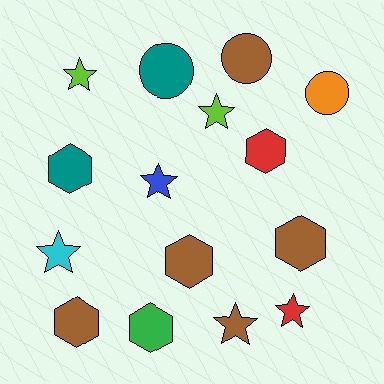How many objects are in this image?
There are 15 objects.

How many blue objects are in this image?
There is 1 blue object.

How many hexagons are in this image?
There are 6 hexagons.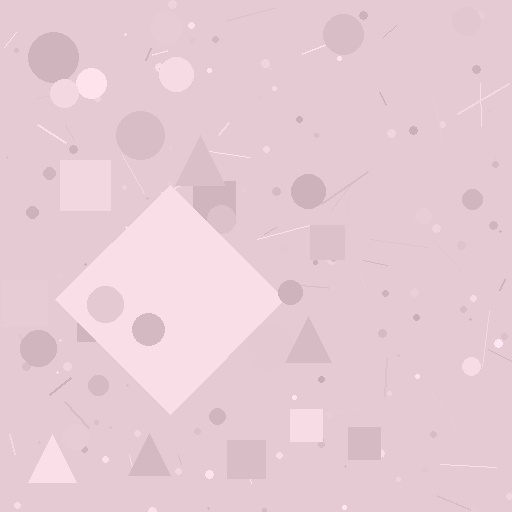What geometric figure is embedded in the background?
A diamond is embedded in the background.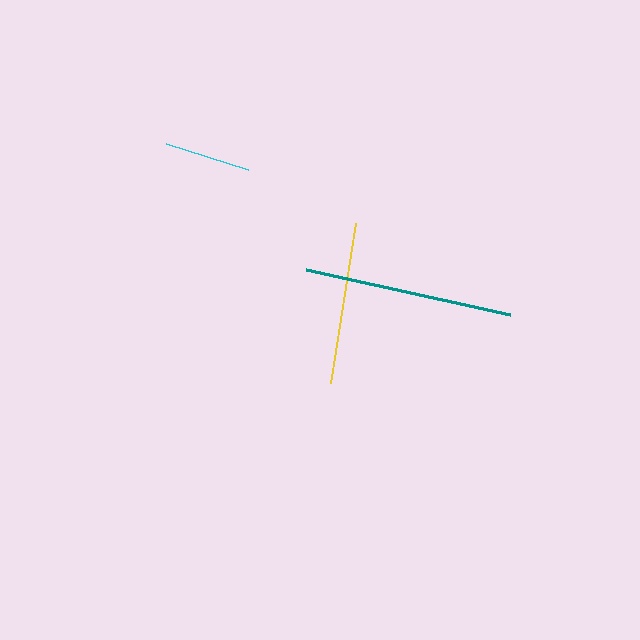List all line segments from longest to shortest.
From longest to shortest: teal, yellow, cyan.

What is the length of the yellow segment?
The yellow segment is approximately 163 pixels long.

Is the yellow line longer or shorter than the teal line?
The teal line is longer than the yellow line.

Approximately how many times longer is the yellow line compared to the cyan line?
The yellow line is approximately 1.9 times the length of the cyan line.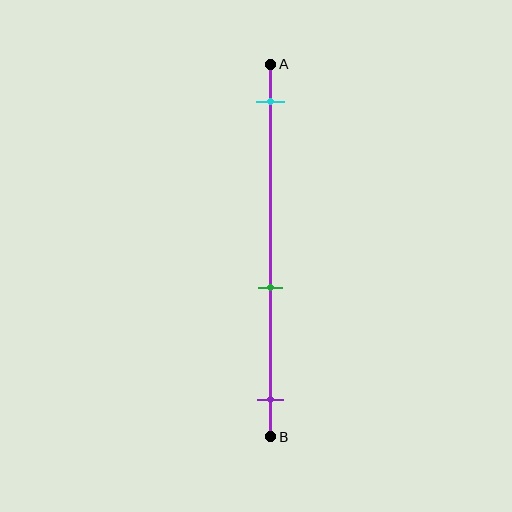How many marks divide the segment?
There are 3 marks dividing the segment.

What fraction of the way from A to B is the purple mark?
The purple mark is approximately 90% (0.9) of the way from A to B.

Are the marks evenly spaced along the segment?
No, the marks are not evenly spaced.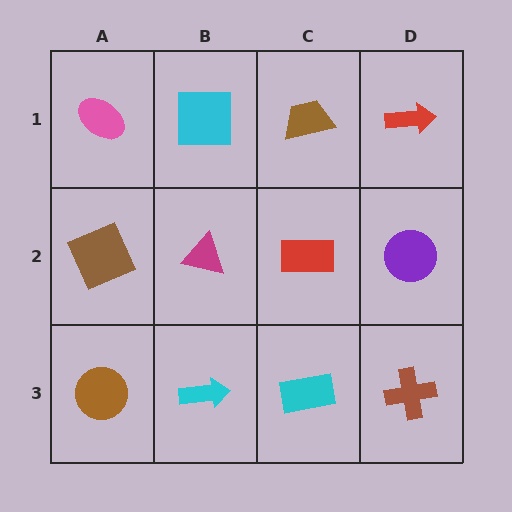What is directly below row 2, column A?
A brown circle.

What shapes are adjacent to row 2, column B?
A cyan square (row 1, column B), a cyan arrow (row 3, column B), a brown square (row 2, column A), a red rectangle (row 2, column C).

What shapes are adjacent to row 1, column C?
A red rectangle (row 2, column C), a cyan square (row 1, column B), a red arrow (row 1, column D).